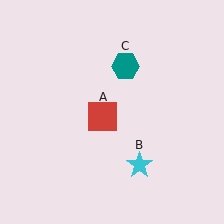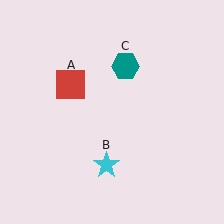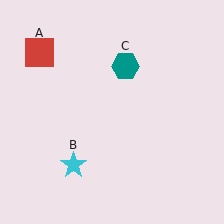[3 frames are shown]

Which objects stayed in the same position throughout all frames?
Teal hexagon (object C) remained stationary.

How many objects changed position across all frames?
2 objects changed position: red square (object A), cyan star (object B).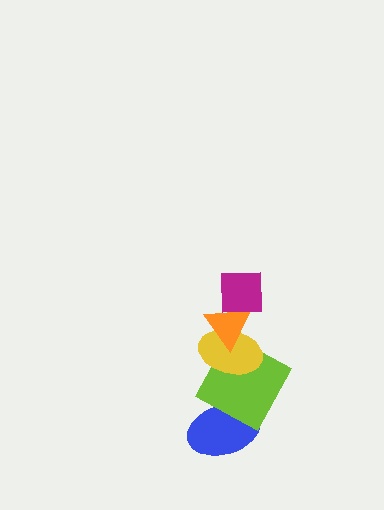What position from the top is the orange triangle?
The orange triangle is 2nd from the top.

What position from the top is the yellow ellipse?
The yellow ellipse is 3rd from the top.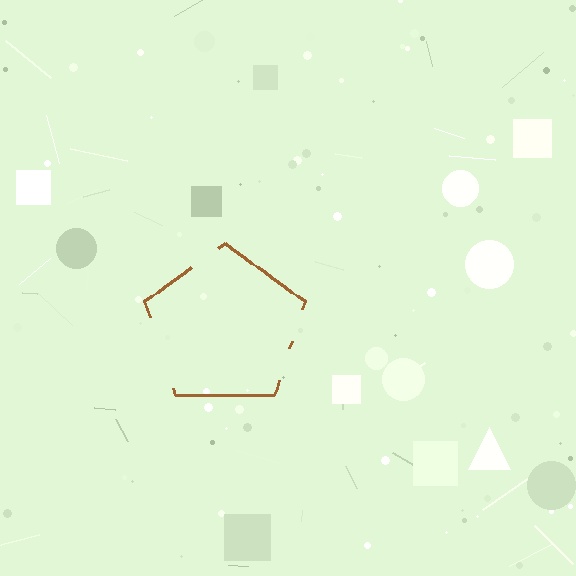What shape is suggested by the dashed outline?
The dashed outline suggests a pentagon.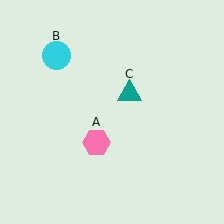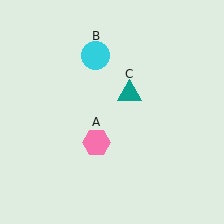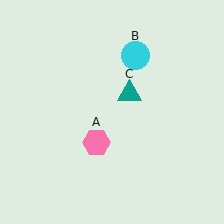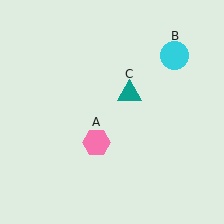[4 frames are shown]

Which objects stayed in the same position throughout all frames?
Pink hexagon (object A) and teal triangle (object C) remained stationary.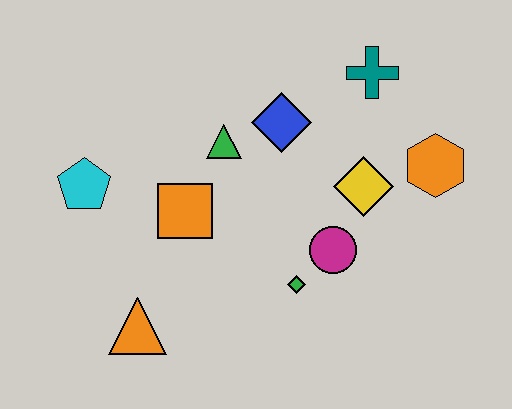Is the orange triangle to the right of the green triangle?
No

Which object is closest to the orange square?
The green triangle is closest to the orange square.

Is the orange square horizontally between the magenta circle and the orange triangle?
Yes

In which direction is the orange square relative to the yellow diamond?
The orange square is to the left of the yellow diamond.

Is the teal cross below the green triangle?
No